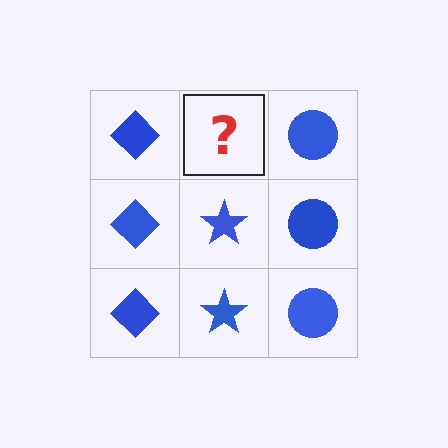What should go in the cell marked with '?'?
The missing cell should contain a blue star.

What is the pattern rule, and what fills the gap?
The rule is that each column has a consistent shape. The gap should be filled with a blue star.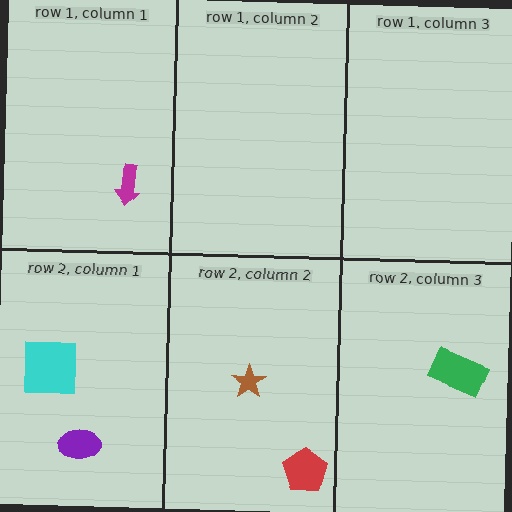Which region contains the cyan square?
The row 2, column 1 region.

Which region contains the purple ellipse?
The row 2, column 1 region.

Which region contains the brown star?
The row 2, column 2 region.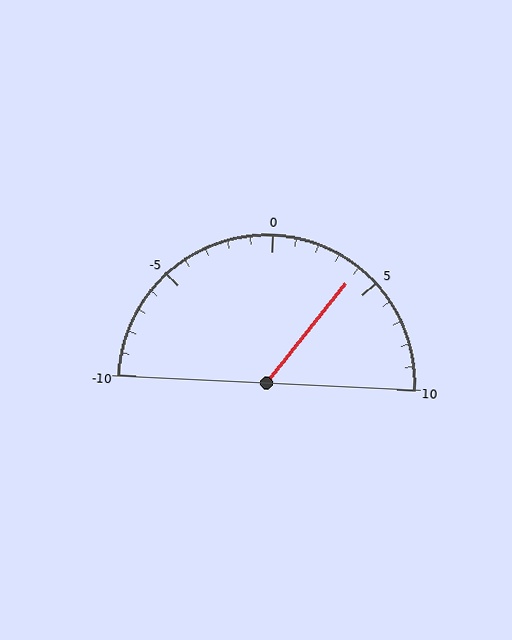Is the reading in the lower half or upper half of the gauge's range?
The reading is in the upper half of the range (-10 to 10).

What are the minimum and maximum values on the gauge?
The gauge ranges from -10 to 10.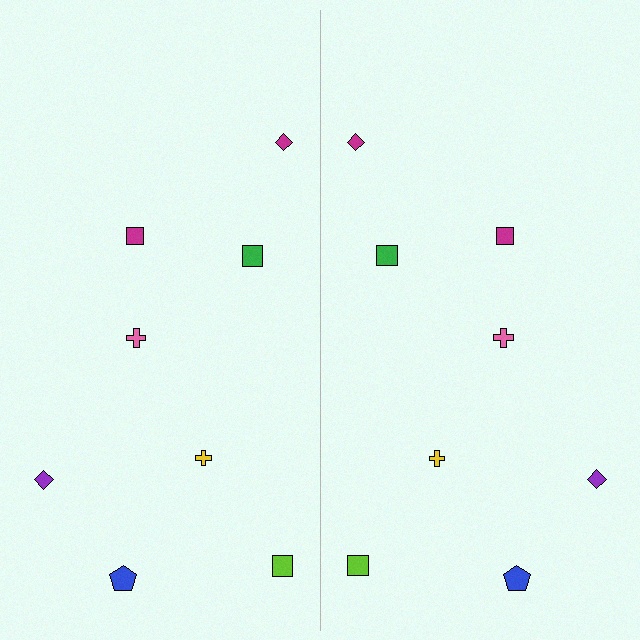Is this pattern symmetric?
Yes, this pattern has bilateral (reflection) symmetry.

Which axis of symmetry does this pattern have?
The pattern has a vertical axis of symmetry running through the center of the image.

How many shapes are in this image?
There are 16 shapes in this image.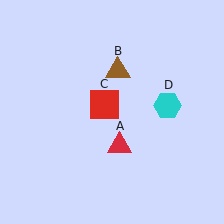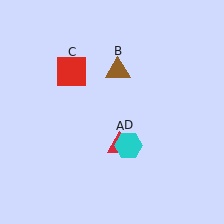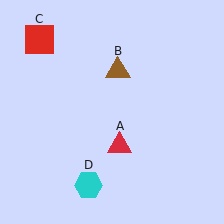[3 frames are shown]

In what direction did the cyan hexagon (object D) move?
The cyan hexagon (object D) moved down and to the left.